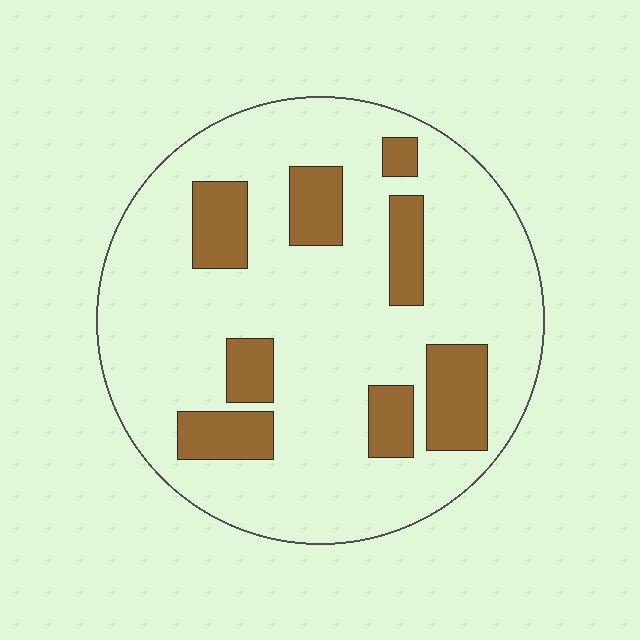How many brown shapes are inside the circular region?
8.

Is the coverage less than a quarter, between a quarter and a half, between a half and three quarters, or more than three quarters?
Less than a quarter.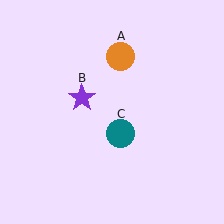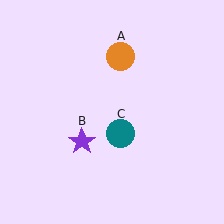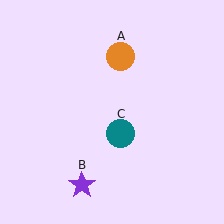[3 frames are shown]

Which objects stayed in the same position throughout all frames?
Orange circle (object A) and teal circle (object C) remained stationary.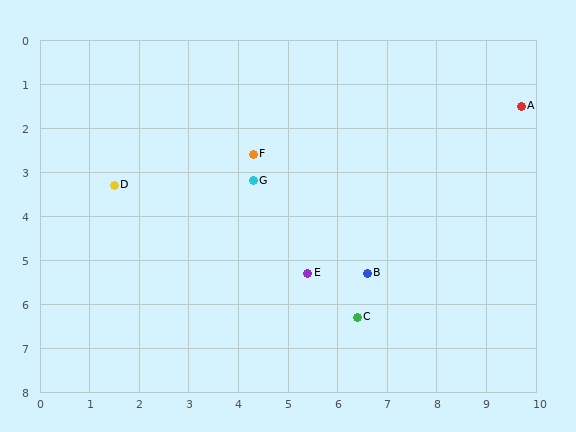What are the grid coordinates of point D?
Point D is at approximately (1.5, 3.3).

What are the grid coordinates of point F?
Point F is at approximately (4.3, 2.6).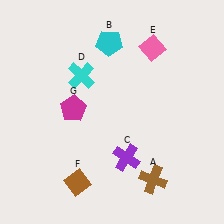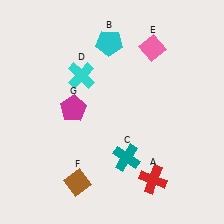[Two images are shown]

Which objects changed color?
A changed from brown to red. C changed from purple to teal.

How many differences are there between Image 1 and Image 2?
There are 2 differences between the two images.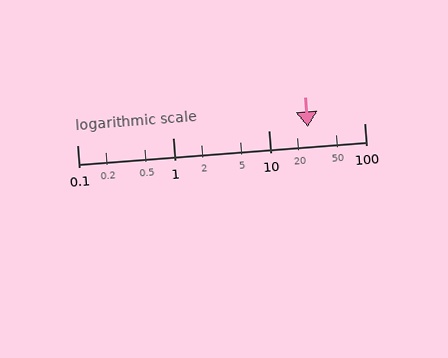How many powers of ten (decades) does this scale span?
The scale spans 3 decades, from 0.1 to 100.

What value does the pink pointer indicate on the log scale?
The pointer indicates approximately 26.